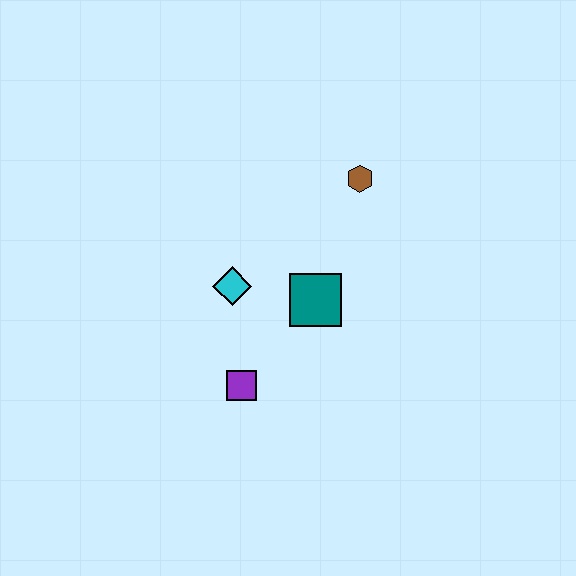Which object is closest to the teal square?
The cyan diamond is closest to the teal square.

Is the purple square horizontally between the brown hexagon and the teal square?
No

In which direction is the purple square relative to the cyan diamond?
The purple square is below the cyan diamond.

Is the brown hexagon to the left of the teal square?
No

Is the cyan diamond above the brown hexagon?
No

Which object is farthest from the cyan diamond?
The brown hexagon is farthest from the cyan diamond.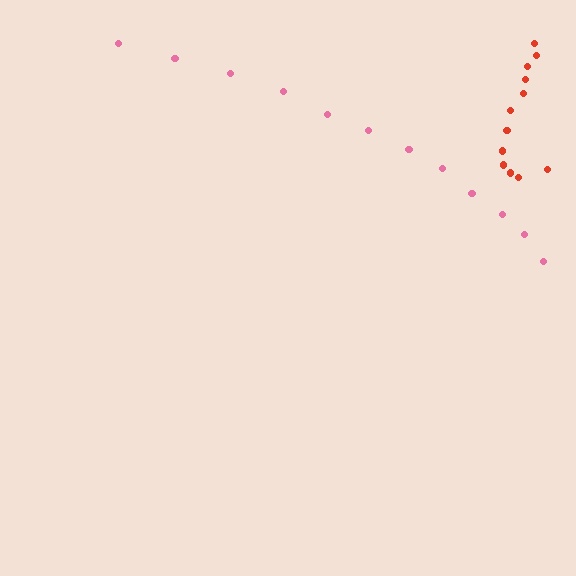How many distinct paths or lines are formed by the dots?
There are 2 distinct paths.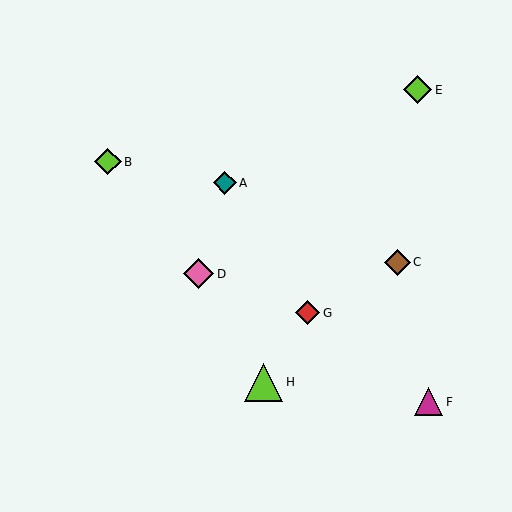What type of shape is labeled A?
Shape A is a teal diamond.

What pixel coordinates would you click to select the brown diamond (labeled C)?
Click at (397, 262) to select the brown diamond C.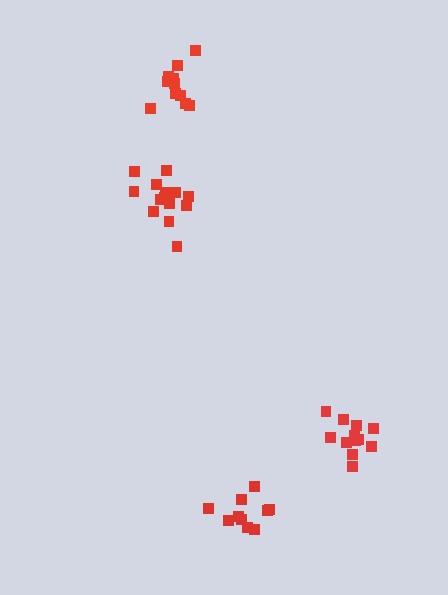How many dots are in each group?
Group 1: 16 dots, Group 2: 12 dots, Group 3: 10 dots, Group 4: 12 dots (50 total).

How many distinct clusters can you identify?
There are 4 distinct clusters.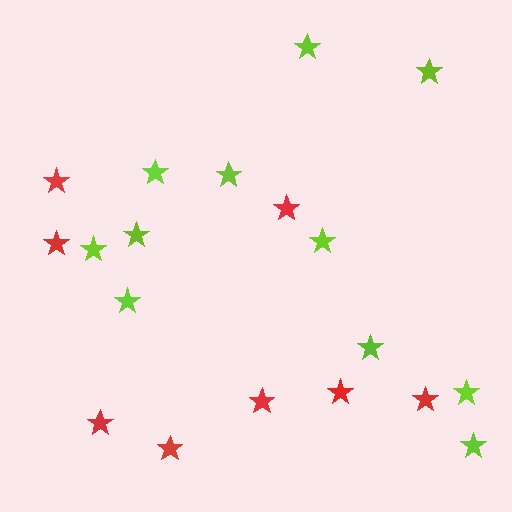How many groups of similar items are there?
There are 2 groups: one group of red stars (8) and one group of lime stars (11).